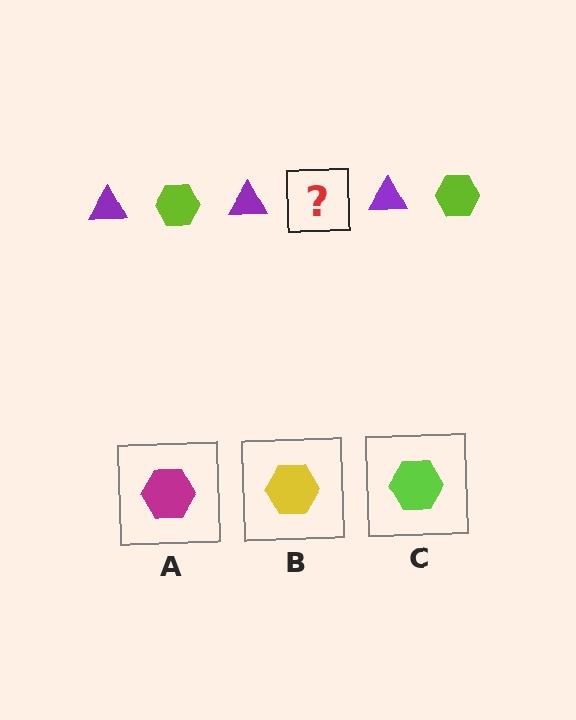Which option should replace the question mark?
Option C.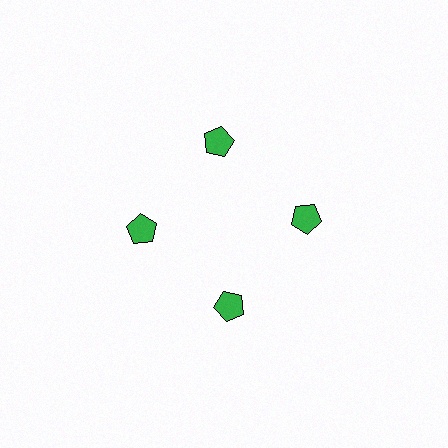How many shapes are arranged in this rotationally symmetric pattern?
There are 4 shapes, arranged in 4 groups of 1.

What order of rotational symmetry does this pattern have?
This pattern has 4-fold rotational symmetry.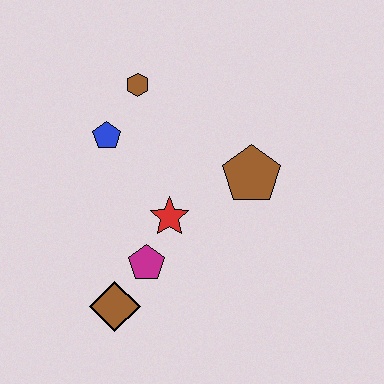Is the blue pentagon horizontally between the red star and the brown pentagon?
No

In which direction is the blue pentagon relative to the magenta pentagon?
The blue pentagon is above the magenta pentagon.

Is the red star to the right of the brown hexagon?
Yes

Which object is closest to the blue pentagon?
The brown hexagon is closest to the blue pentagon.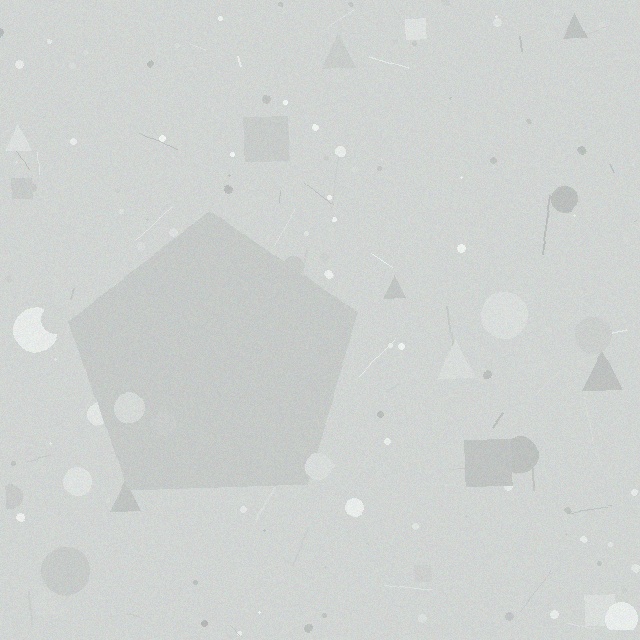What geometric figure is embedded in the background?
A pentagon is embedded in the background.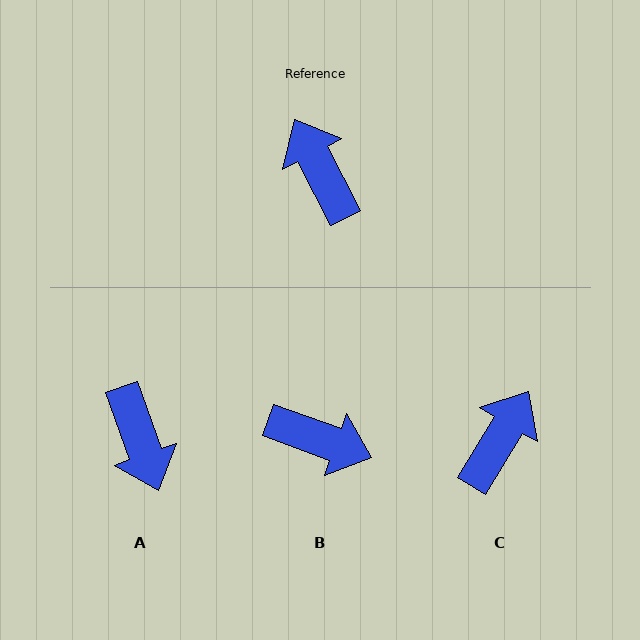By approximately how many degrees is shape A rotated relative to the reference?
Approximately 172 degrees counter-clockwise.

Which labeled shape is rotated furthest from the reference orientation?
A, about 172 degrees away.